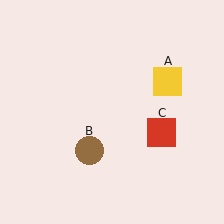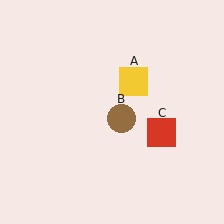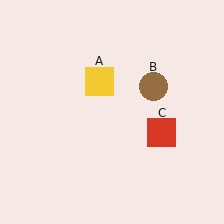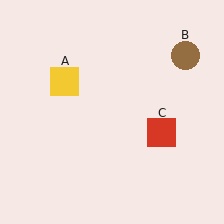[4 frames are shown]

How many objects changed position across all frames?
2 objects changed position: yellow square (object A), brown circle (object B).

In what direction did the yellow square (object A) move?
The yellow square (object A) moved left.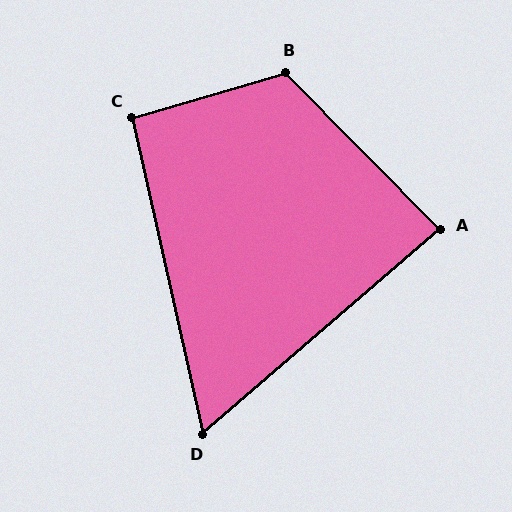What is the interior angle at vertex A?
Approximately 86 degrees (approximately right).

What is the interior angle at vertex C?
Approximately 94 degrees (approximately right).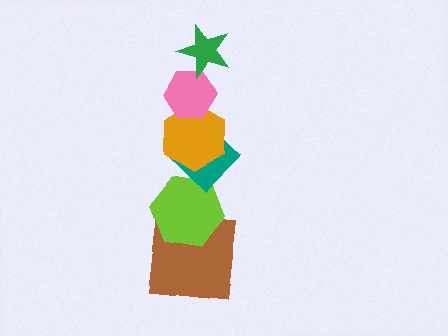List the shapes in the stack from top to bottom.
From top to bottom: the green star, the pink hexagon, the orange hexagon, the teal diamond, the lime hexagon, the brown square.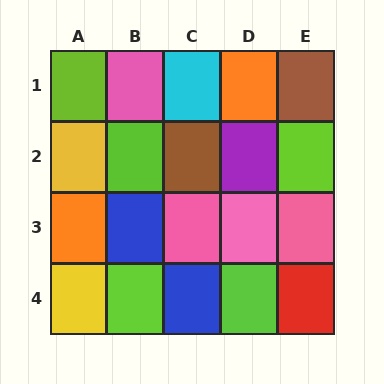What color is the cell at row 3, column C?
Pink.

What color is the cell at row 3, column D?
Pink.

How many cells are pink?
4 cells are pink.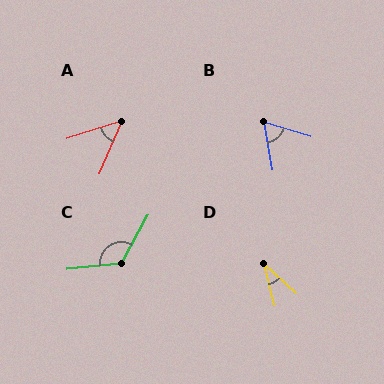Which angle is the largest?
C, at approximately 125 degrees.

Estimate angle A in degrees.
Approximately 49 degrees.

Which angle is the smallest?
D, at approximately 34 degrees.